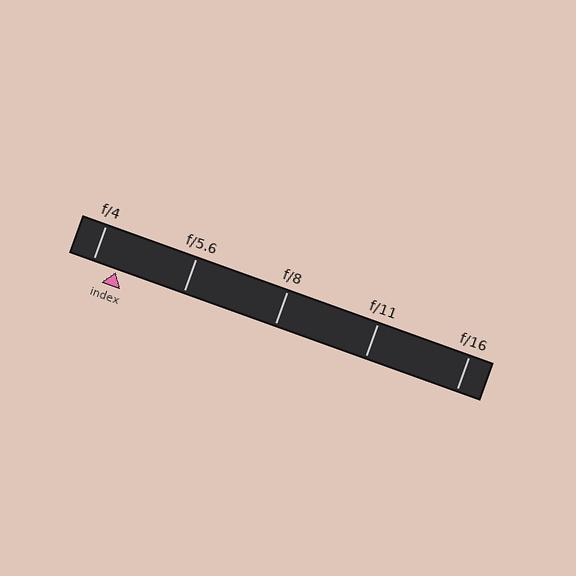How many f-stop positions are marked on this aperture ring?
There are 5 f-stop positions marked.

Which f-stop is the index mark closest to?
The index mark is closest to f/4.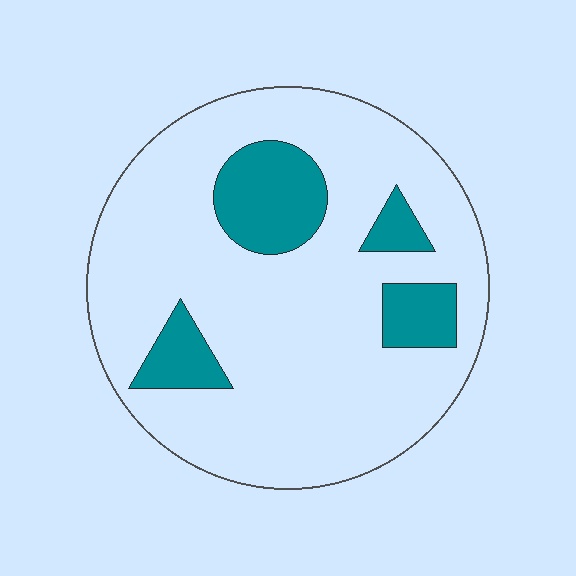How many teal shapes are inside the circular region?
4.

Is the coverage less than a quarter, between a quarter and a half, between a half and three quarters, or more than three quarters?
Less than a quarter.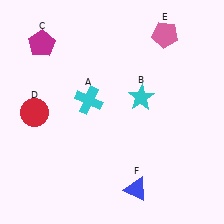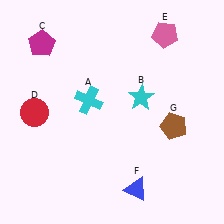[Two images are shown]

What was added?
A brown pentagon (G) was added in Image 2.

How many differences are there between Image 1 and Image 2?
There is 1 difference between the two images.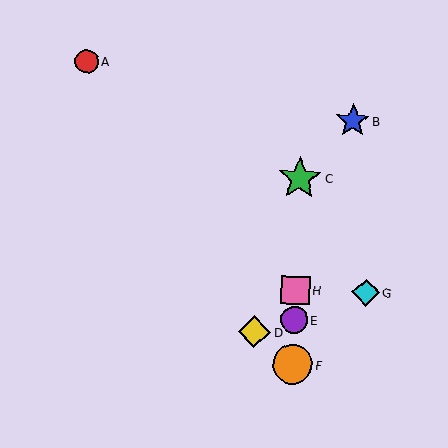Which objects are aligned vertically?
Objects C, E, F, H are aligned vertically.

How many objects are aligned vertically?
4 objects (C, E, F, H) are aligned vertically.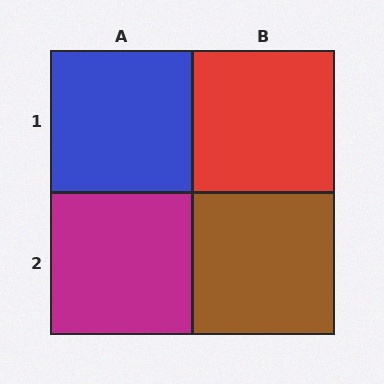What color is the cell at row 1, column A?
Blue.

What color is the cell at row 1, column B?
Red.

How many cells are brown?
1 cell is brown.